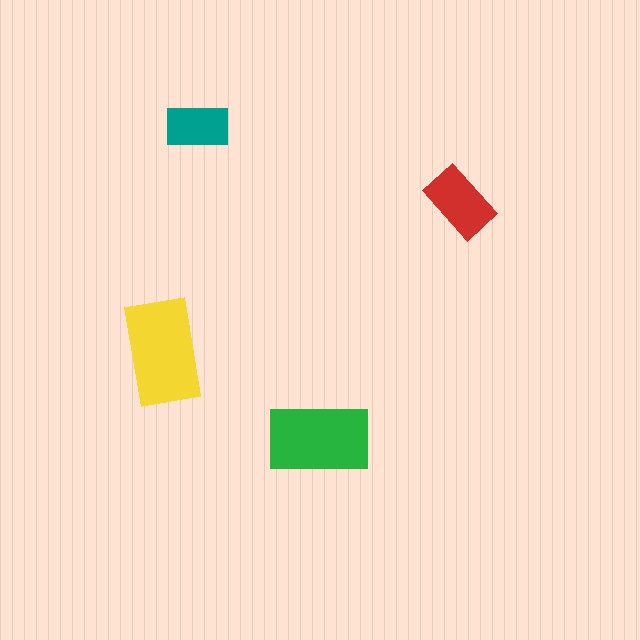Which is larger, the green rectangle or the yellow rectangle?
The yellow one.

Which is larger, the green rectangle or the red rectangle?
The green one.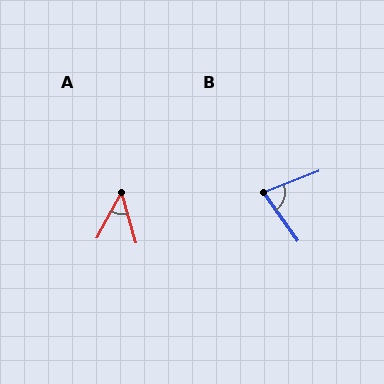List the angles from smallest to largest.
A (44°), B (76°).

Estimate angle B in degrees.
Approximately 76 degrees.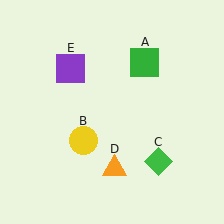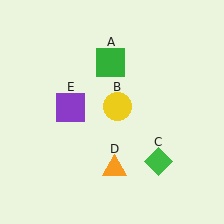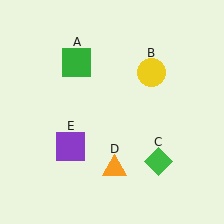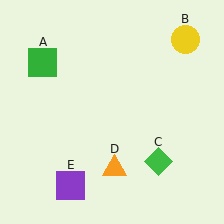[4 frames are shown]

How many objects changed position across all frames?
3 objects changed position: green square (object A), yellow circle (object B), purple square (object E).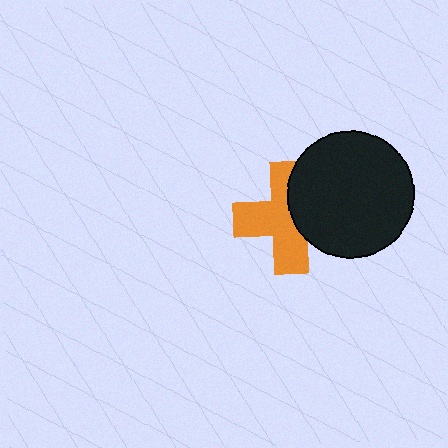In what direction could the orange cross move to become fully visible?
The orange cross could move left. That would shift it out from behind the black circle entirely.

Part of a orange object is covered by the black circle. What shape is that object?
It is a cross.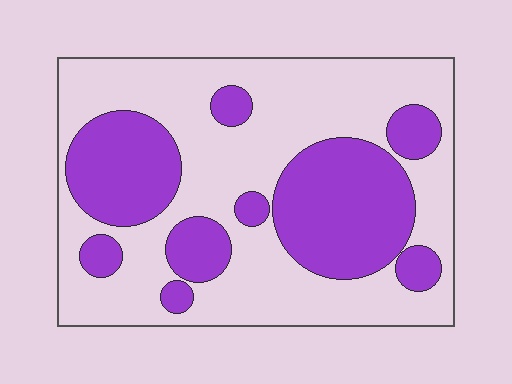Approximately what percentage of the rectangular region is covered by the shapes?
Approximately 35%.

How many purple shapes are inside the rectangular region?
9.